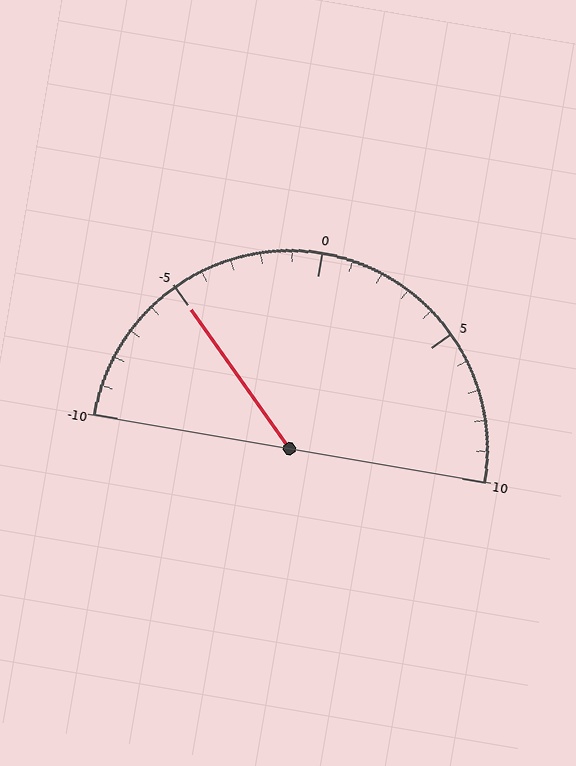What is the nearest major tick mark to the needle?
The nearest major tick mark is -5.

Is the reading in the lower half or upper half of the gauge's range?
The reading is in the lower half of the range (-10 to 10).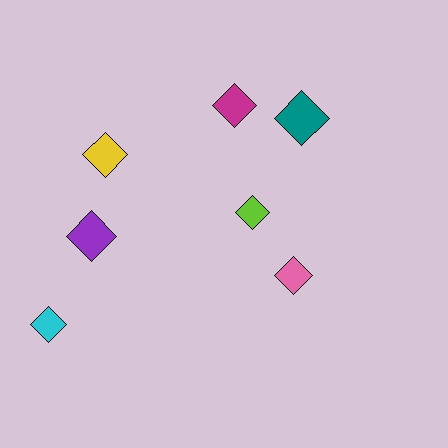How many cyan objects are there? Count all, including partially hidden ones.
There is 1 cyan object.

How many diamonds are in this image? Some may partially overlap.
There are 7 diamonds.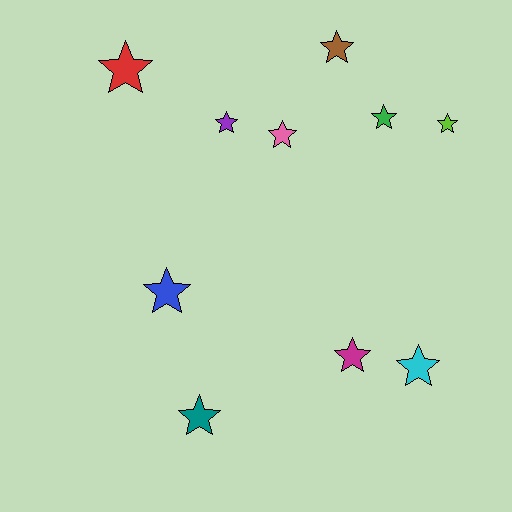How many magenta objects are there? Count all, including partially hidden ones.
There is 1 magenta object.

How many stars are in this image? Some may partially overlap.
There are 10 stars.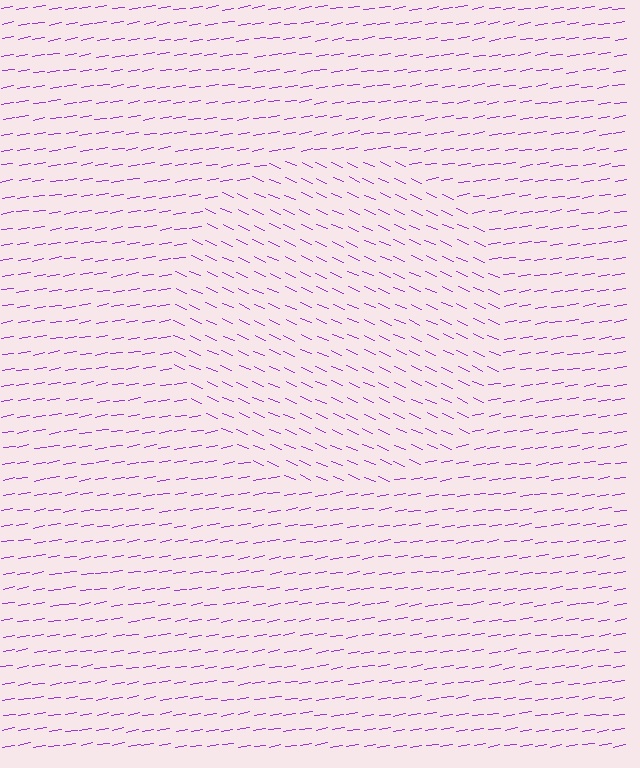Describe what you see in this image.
The image is filled with small purple line segments. A circle region in the image has lines oriented differently from the surrounding lines, creating a visible texture boundary.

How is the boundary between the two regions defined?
The boundary is defined purely by a change in line orientation (approximately 34 degrees difference). All lines are the same color and thickness.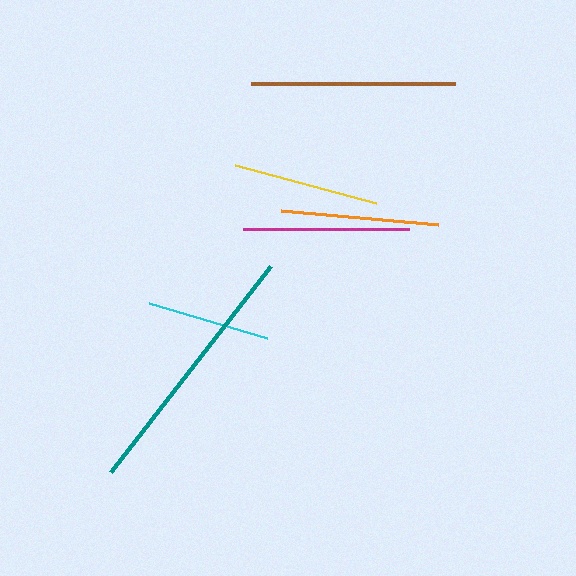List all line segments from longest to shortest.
From longest to shortest: teal, brown, magenta, orange, yellow, cyan.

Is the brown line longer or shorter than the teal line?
The teal line is longer than the brown line.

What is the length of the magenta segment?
The magenta segment is approximately 166 pixels long.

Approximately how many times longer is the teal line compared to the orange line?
The teal line is approximately 1.6 times the length of the orange line.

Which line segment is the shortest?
The cyan line is the shortest at approximately 123 pixels.